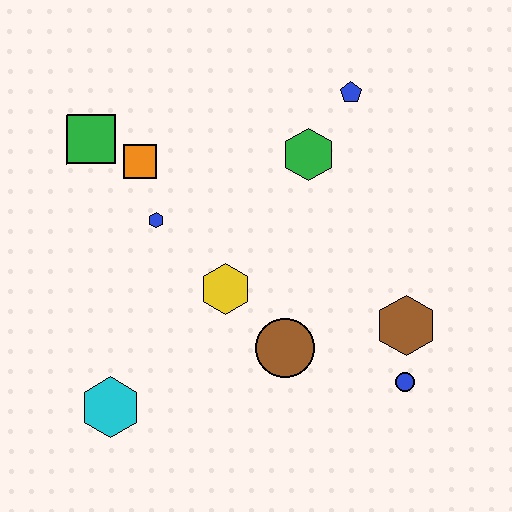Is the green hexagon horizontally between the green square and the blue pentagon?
Yes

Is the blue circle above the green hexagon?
No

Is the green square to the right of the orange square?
No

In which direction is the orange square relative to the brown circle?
The orange square is above the brown circle.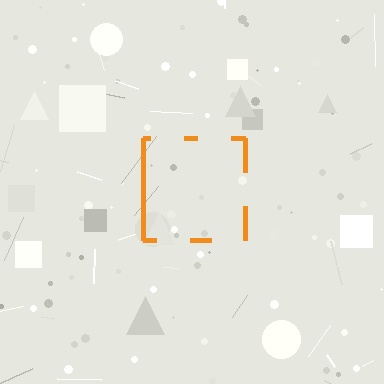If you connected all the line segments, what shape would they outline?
They would outline a square.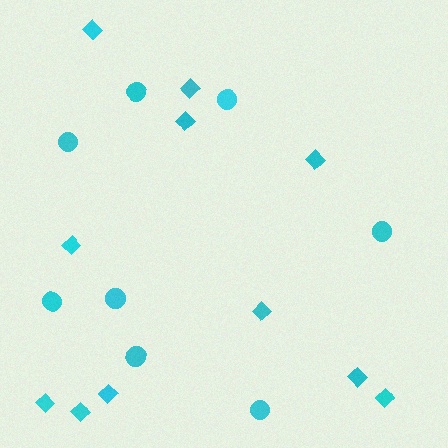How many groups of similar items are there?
There are 2 groups: one group of diamonds (11) and one group of circles (8).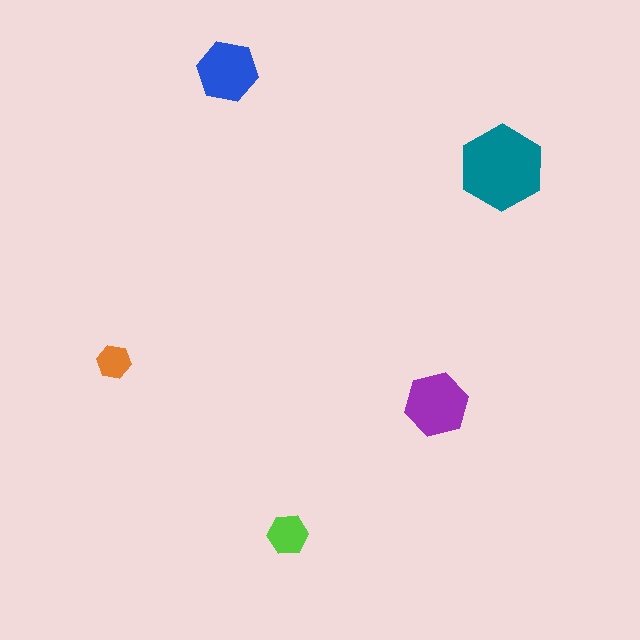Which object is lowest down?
The lime hexagon is bottommost.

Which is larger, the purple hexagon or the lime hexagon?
The purple one.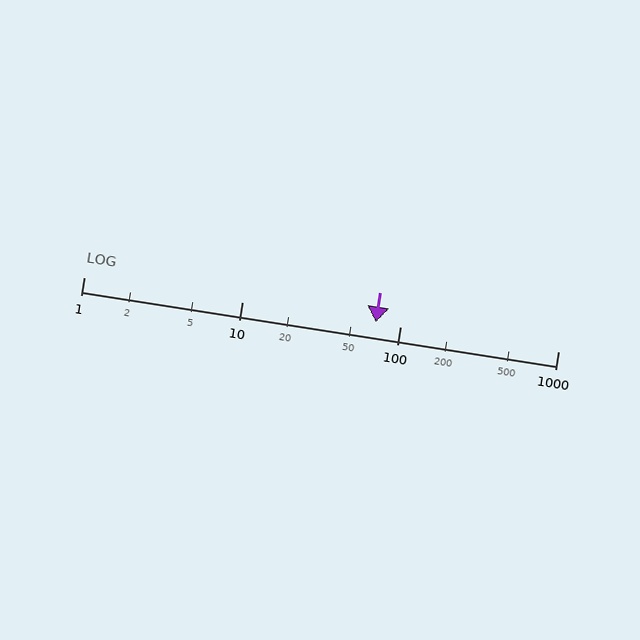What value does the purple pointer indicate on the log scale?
The pointer indicates approximately 70.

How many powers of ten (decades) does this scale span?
The scale spans 3 decades, from 1 to 1000.